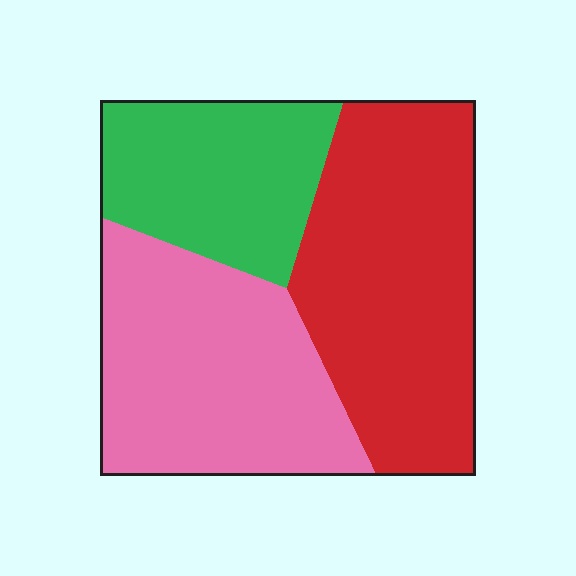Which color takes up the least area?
Green, at roughly 25%.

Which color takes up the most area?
Red, at roughly 40%.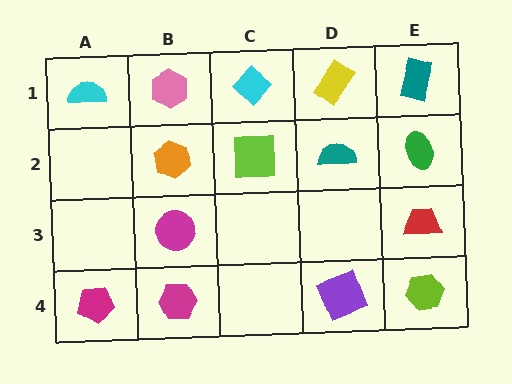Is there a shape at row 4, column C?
No, that cell is empty.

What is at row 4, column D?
A purple square.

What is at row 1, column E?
A teal rectangle.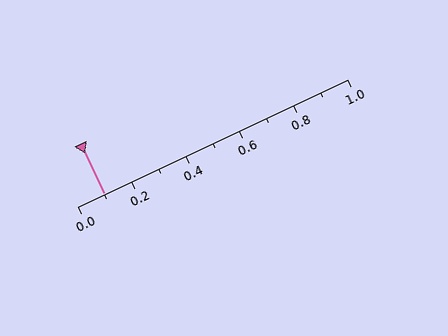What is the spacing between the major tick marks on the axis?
The major ticks are spaced 0.2 apart.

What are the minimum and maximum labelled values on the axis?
The axis runs from 0.0 to 1.0.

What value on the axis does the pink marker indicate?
The marker indicates approximately 0.1.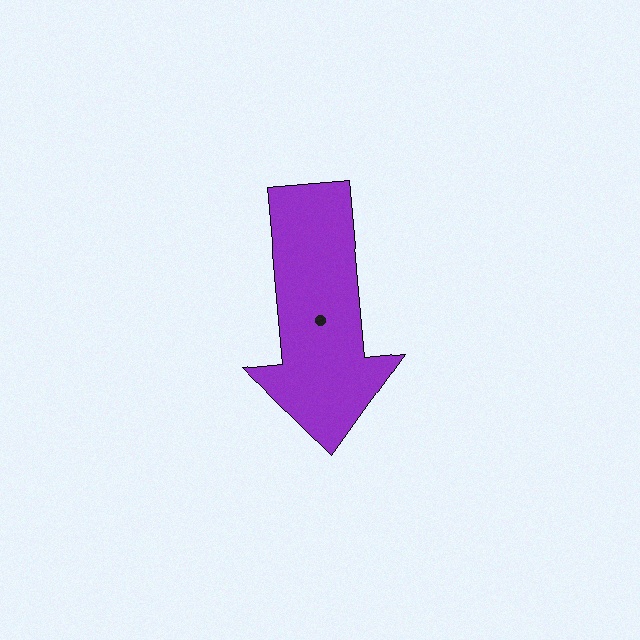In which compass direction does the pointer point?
South.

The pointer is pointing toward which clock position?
Roughly 6 o'clock.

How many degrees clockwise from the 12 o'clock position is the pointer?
Approximately 175 degrees.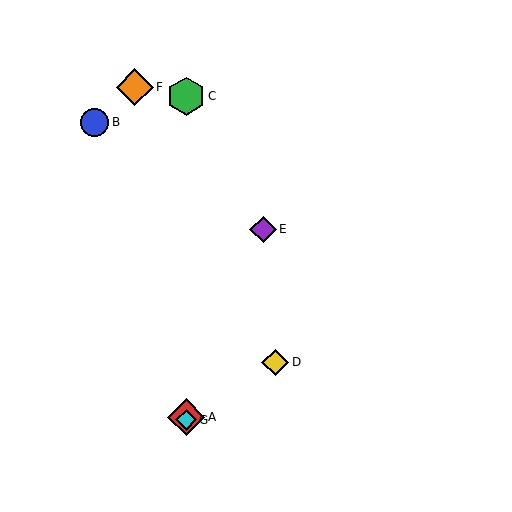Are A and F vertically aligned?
No, A is at x≈186 and F is at x≈135.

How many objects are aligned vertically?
3 objects (A, C, G) are aligned vertically.